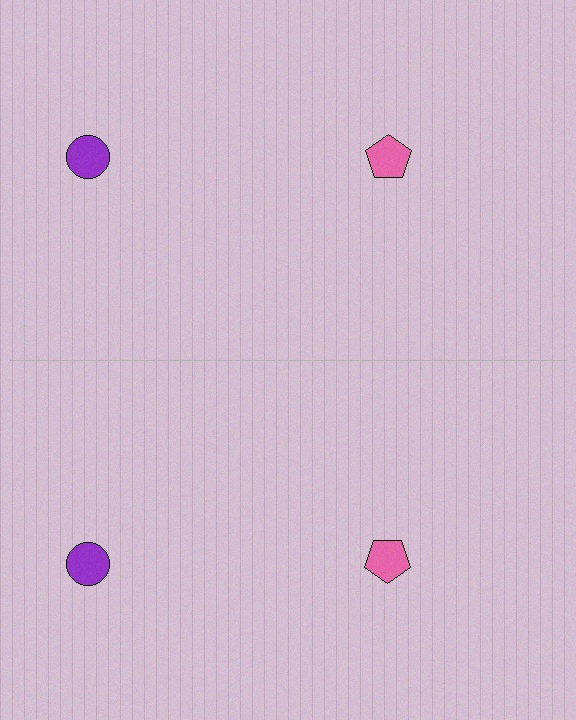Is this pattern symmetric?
Yes, this pattern has bilateral (reflection) symmetry.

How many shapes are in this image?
There are 4 shapes in this image.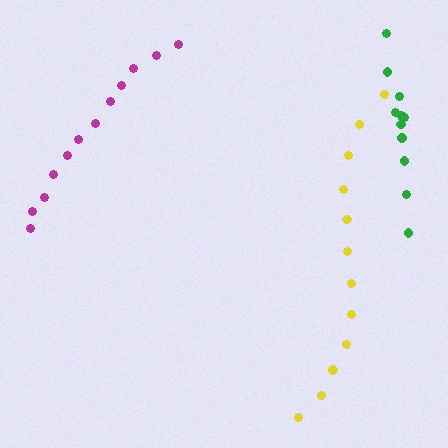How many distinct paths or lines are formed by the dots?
There are 3 distinct paths.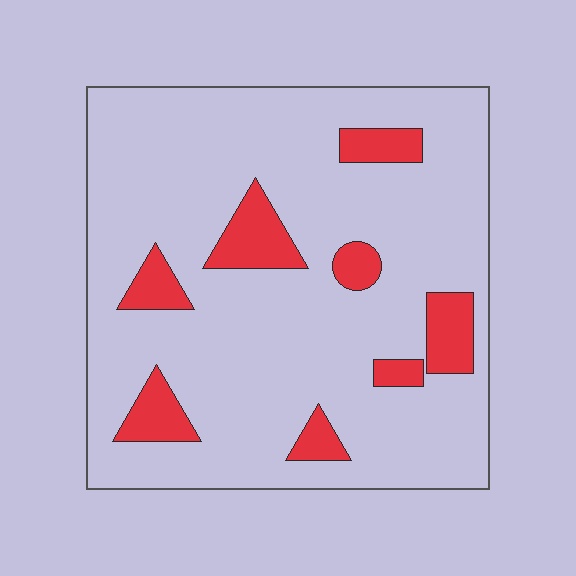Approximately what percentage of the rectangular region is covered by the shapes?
Approximately 15%.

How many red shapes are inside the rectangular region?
8.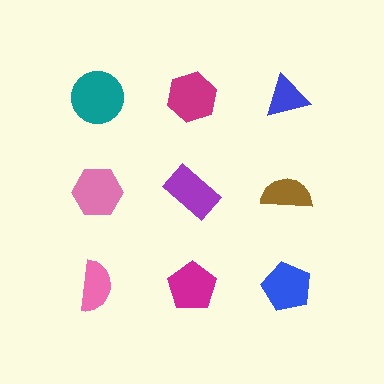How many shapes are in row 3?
3 shapes.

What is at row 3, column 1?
A pink semicircle.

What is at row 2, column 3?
A brown semicircle.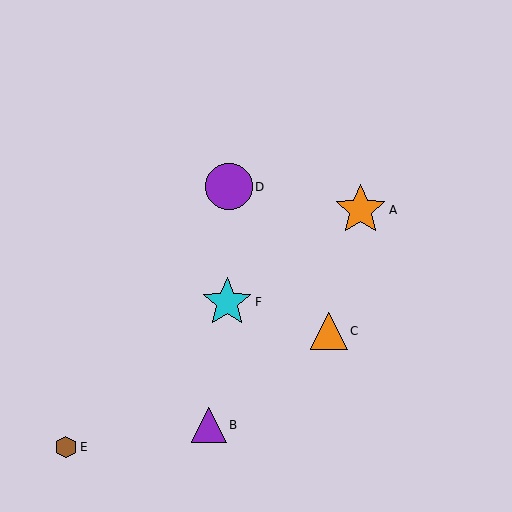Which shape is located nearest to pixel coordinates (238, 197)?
The purple circle (labeled D) at (229, 187) is nearest to that location.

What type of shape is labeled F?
Shape F is a cyan star.